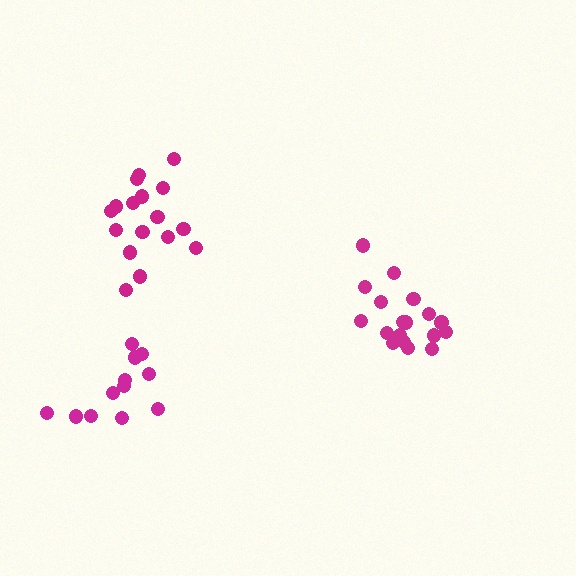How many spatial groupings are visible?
There are 3 spatial groupings.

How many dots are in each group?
Group 1: 18 dots, Group 2: 17 dots, Group 3: 12 dots (47 total).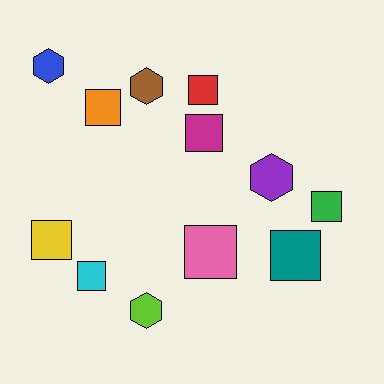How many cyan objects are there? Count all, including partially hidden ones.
There is 1 cyan object.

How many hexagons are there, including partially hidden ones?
There are 4 hexagons.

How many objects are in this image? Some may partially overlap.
There are 12 objects.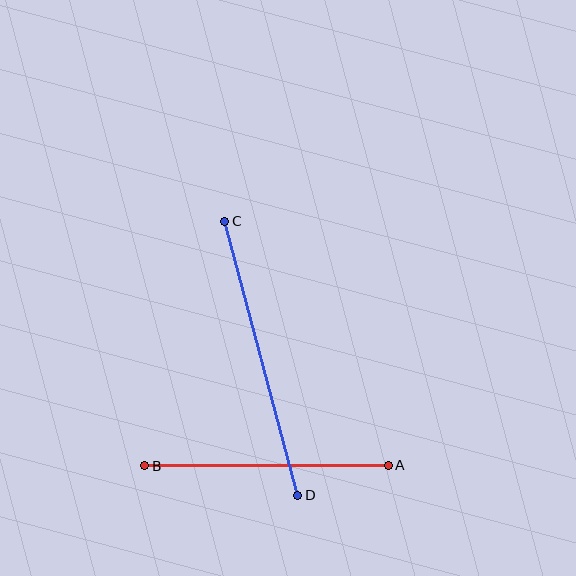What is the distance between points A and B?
The distance is approximately 244 pixels.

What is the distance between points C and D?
The distance is approximately 283 pixels.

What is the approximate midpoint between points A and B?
The midpoint is at approximately (267, 465) pixels.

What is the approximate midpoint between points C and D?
The midpoint is at approximately (261, 358) pixels.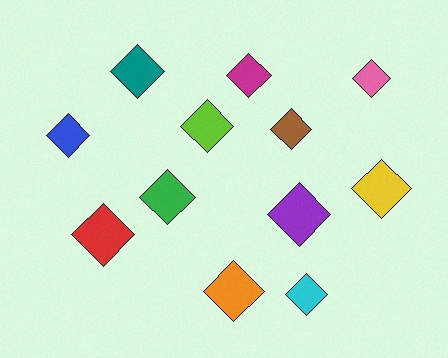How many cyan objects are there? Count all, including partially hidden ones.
There is 1 cyan object.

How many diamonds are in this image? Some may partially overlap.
There are 12 diamonds.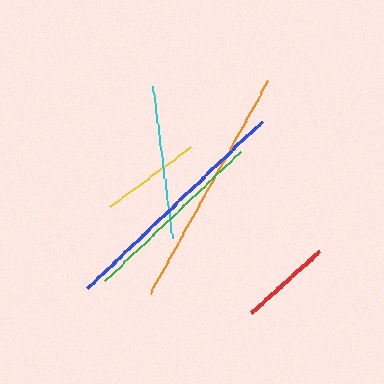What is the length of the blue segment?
The blue segment is approximately 240 pixels long.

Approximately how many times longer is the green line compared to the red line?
The green line is approximately 2.1 times the length of the red line.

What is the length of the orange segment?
The orange segment is approximately 242 pixels long.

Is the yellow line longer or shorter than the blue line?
The blue line is longer than the yellow line.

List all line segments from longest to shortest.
From longest to shortest: orange, blue, green, cyan, yellow, red.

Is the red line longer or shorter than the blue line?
The blue line is longer than the red line.